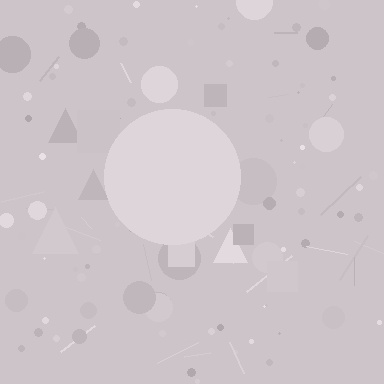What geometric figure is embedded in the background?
A circle is embedded in the background.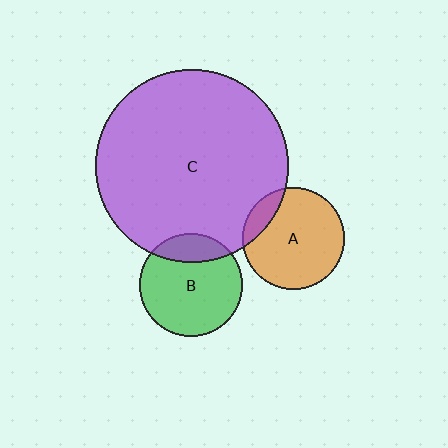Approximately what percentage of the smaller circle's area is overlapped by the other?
Approximately 20%.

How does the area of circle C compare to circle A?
Approximately 3.6 times.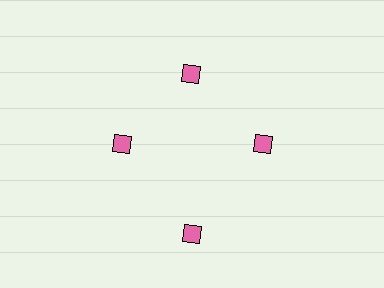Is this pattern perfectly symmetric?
No. The 4 pink diamonds are arranged in a ring, but one element near the 6 o'clock position is pushed outward from the center, breaking the 4-fold rotational symmetry.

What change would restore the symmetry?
The symmetry would be restored by moving it inward, back onto the ring so that all 4 diamonds sit at equal angles and equal distance from the center.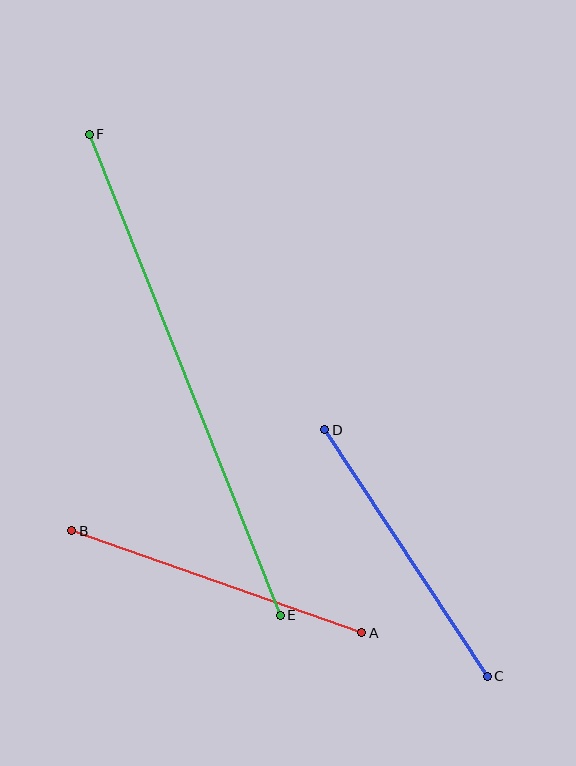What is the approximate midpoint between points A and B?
The midpoint is at approximately (217, 582) pixels.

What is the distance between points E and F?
The distance is approximately 517 pixels.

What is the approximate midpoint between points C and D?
The midpoint is at approximately (406, 553) pixels.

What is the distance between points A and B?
The distance is approximately 307 pixels.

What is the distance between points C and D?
The distance is approximately 295 pixels.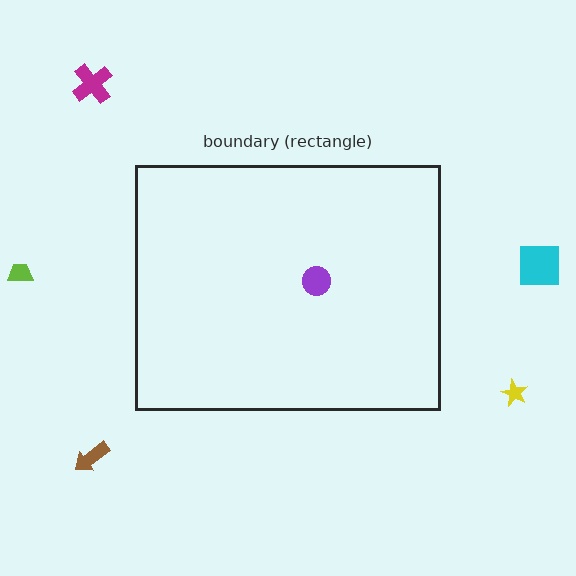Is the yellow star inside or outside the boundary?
Outside.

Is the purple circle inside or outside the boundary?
Inside.